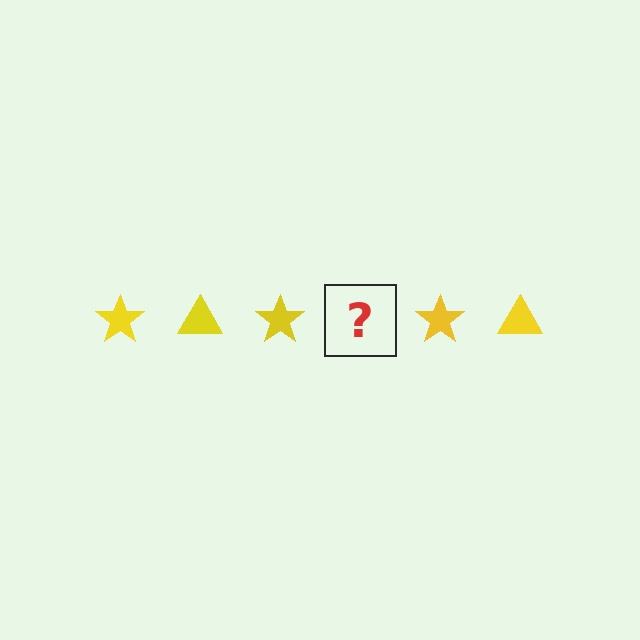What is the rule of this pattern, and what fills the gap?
The rule is that the pattern cycles through star, triangle shapes in yellow. The gap should be filled with a yellow triangle.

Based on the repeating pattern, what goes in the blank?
The blank should be a yellow triangle.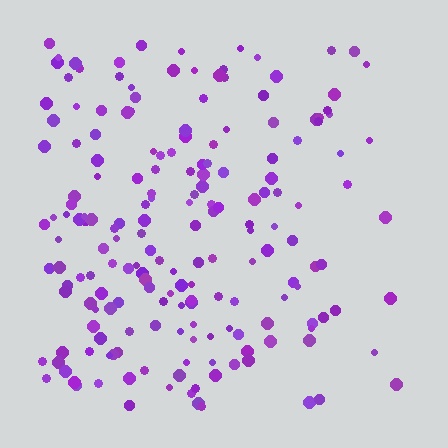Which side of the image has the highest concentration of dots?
The left.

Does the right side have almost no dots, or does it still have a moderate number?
Still a moderate number, just noticeably fewer than the left.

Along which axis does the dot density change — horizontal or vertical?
Horizontal.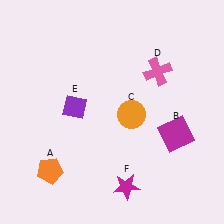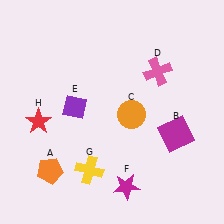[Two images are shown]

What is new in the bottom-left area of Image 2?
A yellow cross (G) was added in the bottom-left area of Image 2.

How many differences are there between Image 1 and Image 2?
There are 2 differences between the two images.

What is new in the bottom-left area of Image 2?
A red star (H) was added in the bottom-left area of Image 2.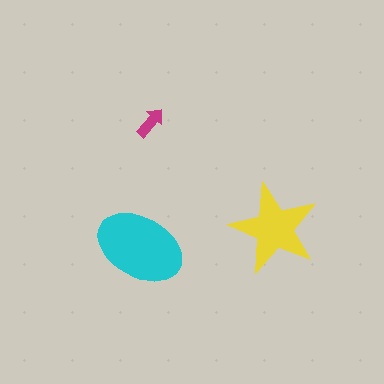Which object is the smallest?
The magenta arrow.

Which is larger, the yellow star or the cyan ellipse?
The cyan ellipse.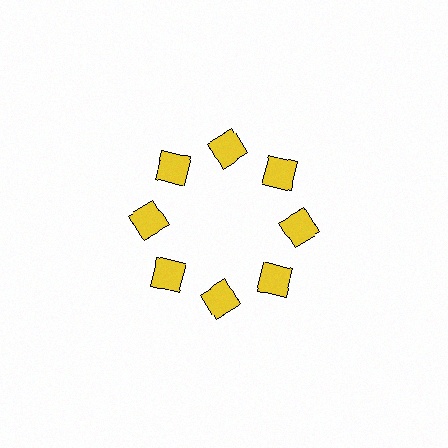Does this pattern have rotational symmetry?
Yes, this pattern has 8-fold rotational symmetry. It looks the same after rotating 45 degrees around the center.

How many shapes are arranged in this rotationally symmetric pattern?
There are 8 shapes, arranged in 8 groups of 1.